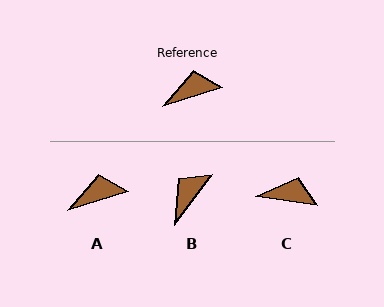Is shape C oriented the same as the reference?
No, it is off by about 25 degrees.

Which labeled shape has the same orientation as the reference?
A.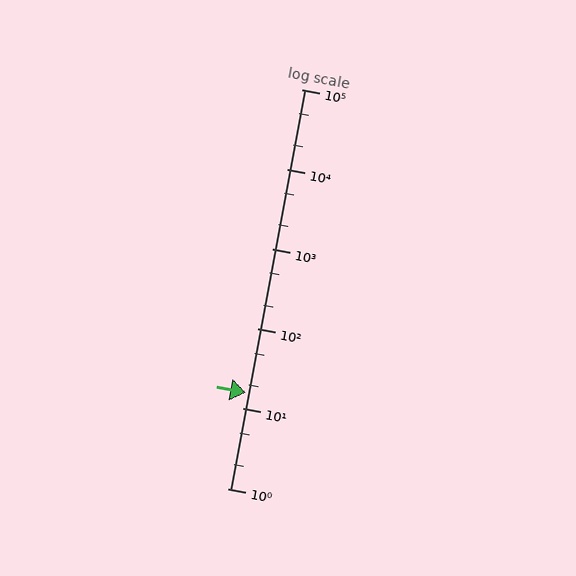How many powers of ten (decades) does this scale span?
The scale spans 5 decades, from 1 to 100000.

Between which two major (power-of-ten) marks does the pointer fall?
The pointer is between 10 and 100.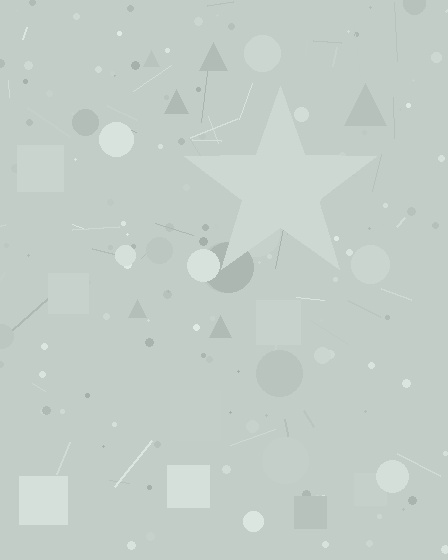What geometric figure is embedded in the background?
A star is embedded in the background.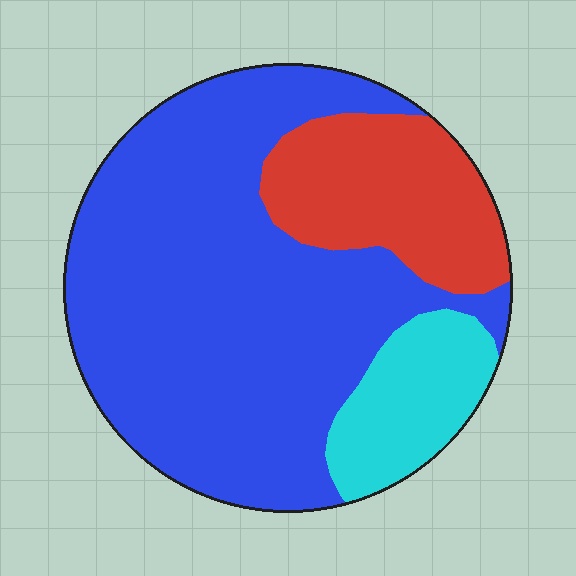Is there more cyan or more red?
Red.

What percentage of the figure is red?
Red takes up about one fifth (1/5) of the figure.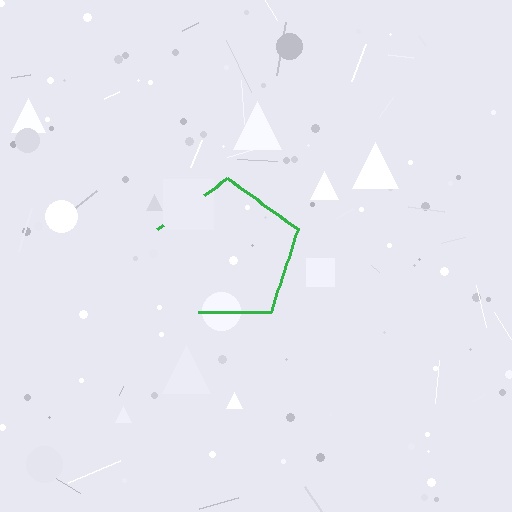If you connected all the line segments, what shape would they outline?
They would outline a pentagon.